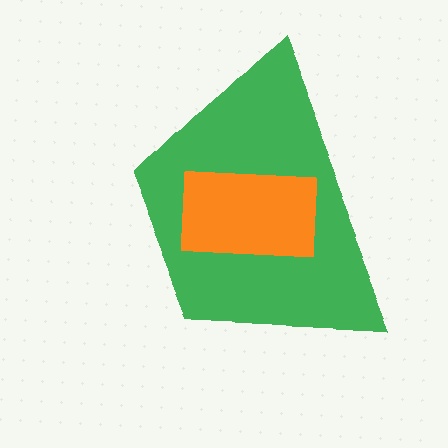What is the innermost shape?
The orange rectangle.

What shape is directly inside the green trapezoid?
The orange rectangle.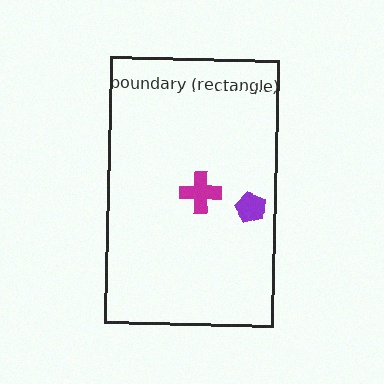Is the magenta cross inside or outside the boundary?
Inside.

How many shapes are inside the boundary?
2 inside, 0 outside.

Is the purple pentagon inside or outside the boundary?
Inside.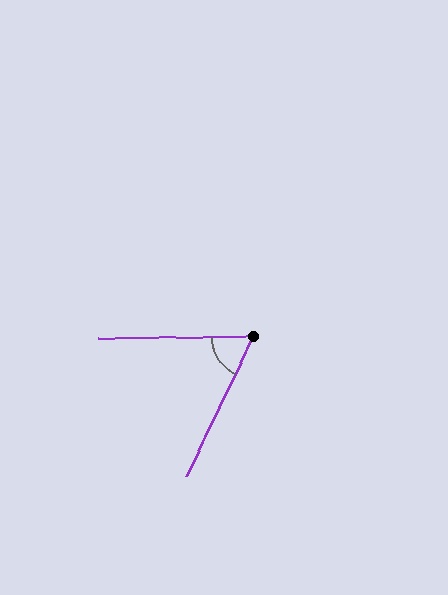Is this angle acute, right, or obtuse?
It is acute.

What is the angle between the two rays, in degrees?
Approximately 64 degrees.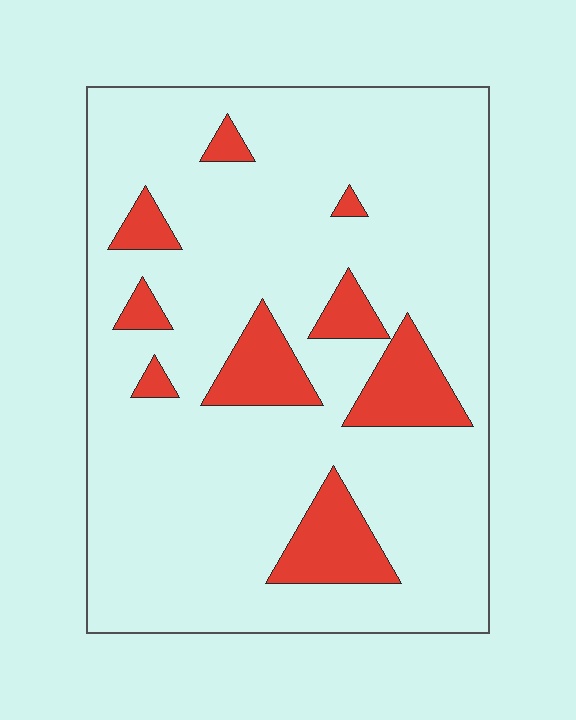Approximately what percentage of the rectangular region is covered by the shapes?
Approximately 15%.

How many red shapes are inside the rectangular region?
9.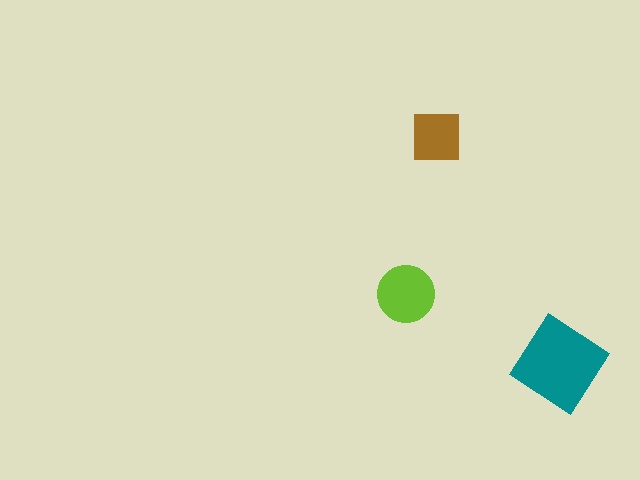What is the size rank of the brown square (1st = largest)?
3rd.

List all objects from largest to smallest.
The teal diamond, the lime circle, the brown square.